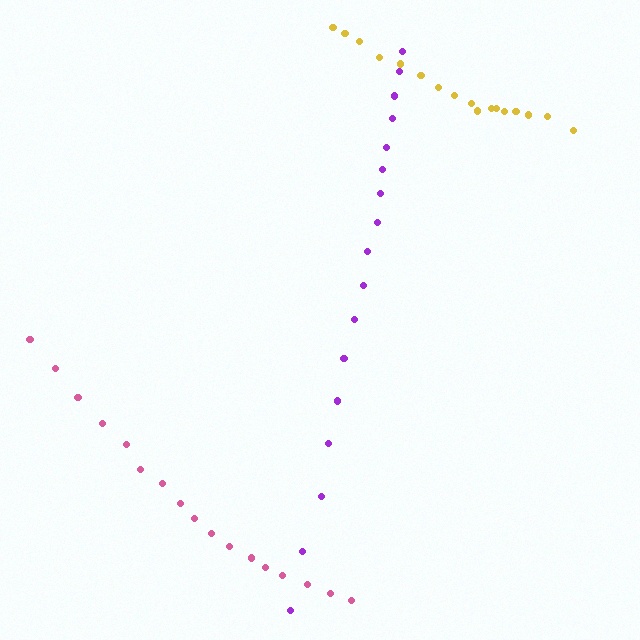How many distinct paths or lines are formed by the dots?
There are 3 distinct paths.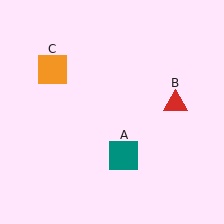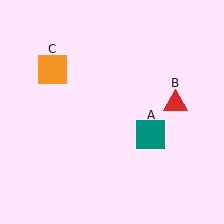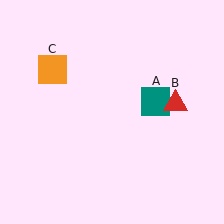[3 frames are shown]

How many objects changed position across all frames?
1 object changed position: teal square (object A).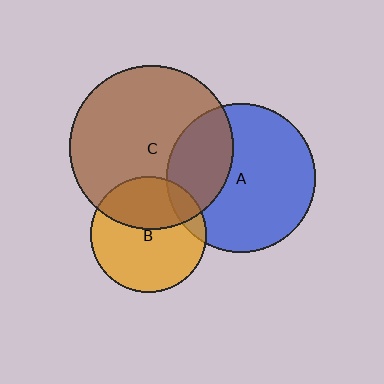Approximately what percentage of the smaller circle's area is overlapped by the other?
Approximately 10%.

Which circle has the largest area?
Circle C (brown).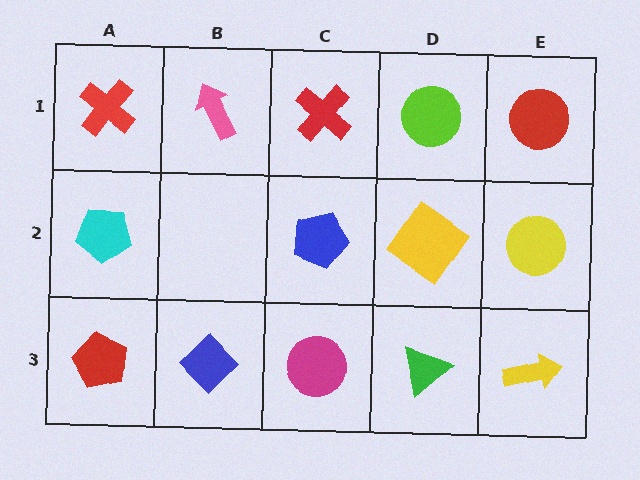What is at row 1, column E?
A red circle.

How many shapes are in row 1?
5 shapes.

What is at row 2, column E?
A yellow circle.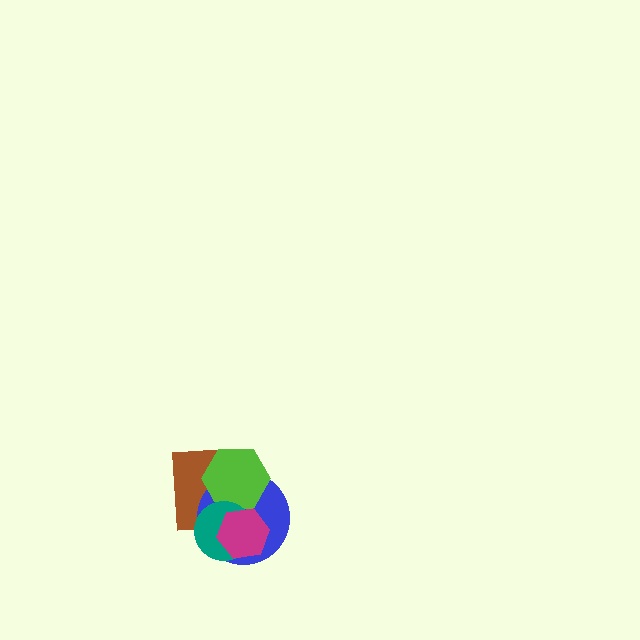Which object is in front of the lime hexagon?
The teal circle is in front of the lime hexagon.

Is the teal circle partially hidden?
Yes, it is partially covered by another shape.